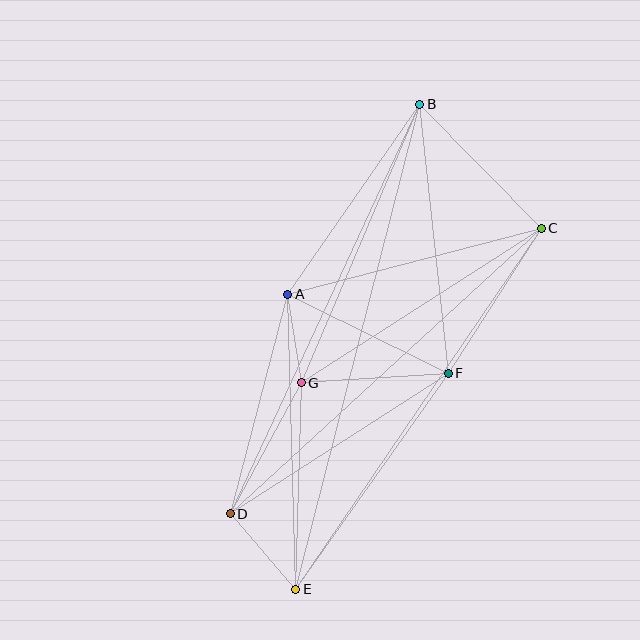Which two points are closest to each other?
Points A and G are closest to each other.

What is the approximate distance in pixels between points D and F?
The distance between D and F is approximately 260 pixels.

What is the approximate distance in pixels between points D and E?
The distance between D and E is approximately 100 pixels.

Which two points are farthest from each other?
Points B and E are farthest from each other.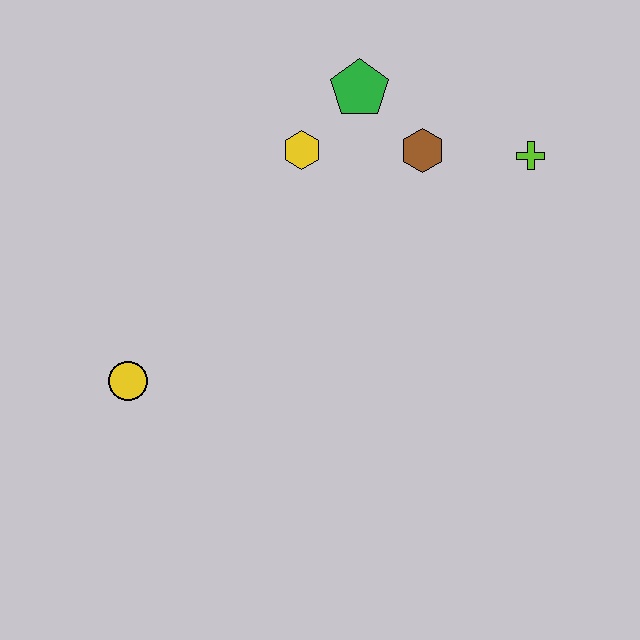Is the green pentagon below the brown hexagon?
No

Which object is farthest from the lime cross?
The yellow circle is farthest from the lime cross.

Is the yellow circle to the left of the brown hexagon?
Yes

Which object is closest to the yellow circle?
The yellow hexagon is closest to the yellow circle.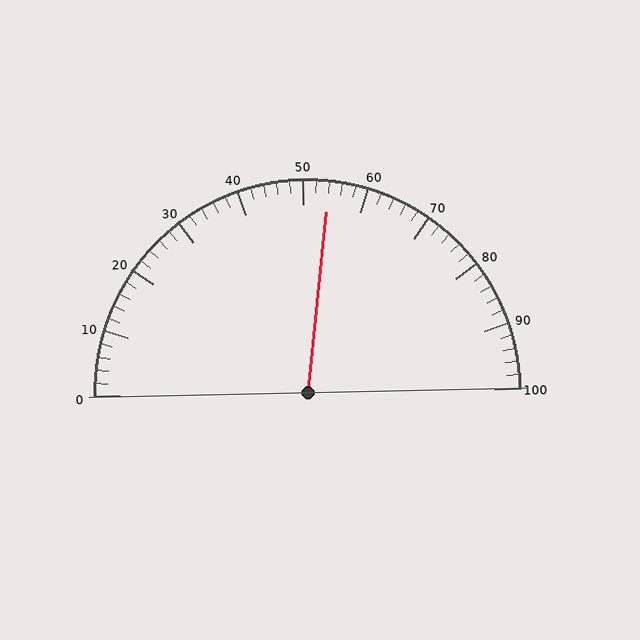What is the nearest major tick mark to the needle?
The nearest major tick mark is 50.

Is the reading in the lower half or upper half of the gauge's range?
The reading is in the upper half of the range (0 to 100).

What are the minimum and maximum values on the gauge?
The gauge ranges from 0 to 100.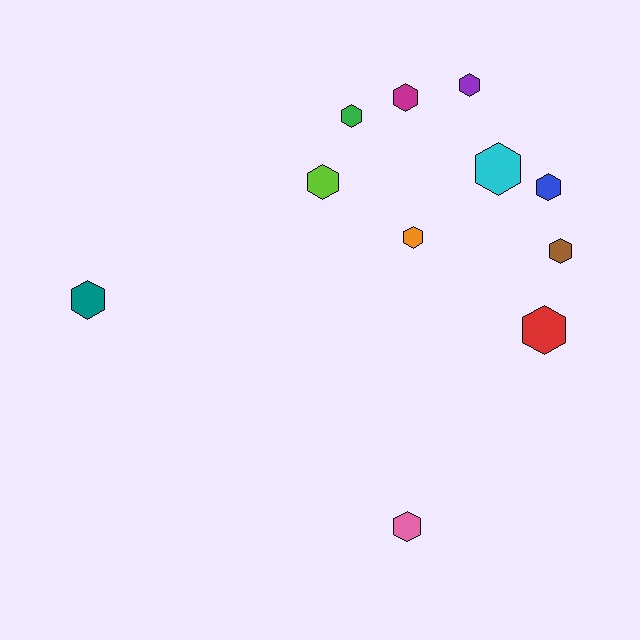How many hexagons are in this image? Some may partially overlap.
There are 11 hexagons.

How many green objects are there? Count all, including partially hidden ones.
There is 1 green object.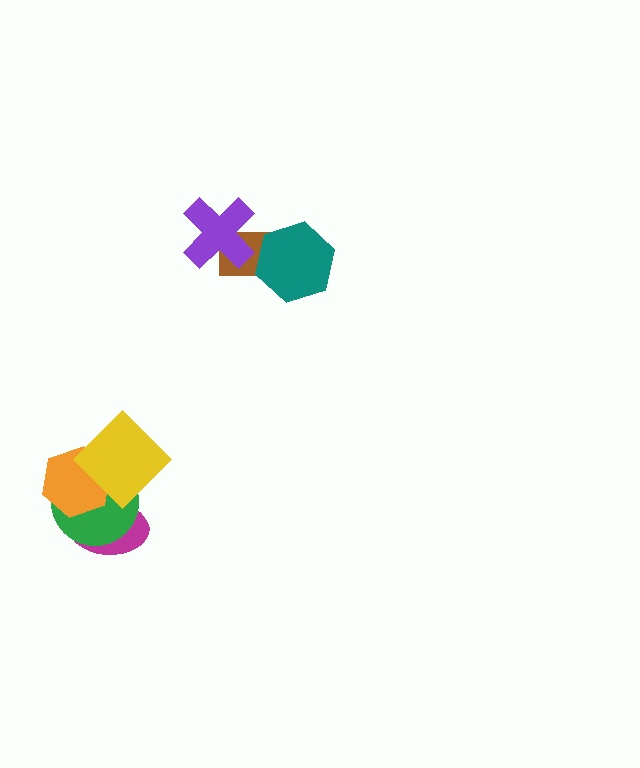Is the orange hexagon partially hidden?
Yes, it is partially covered by another shape.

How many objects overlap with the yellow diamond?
3 objects overlap with the yellow diamond.